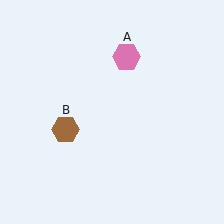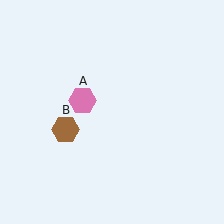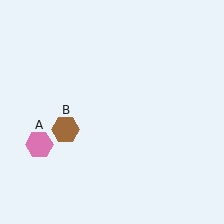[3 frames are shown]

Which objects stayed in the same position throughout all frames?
Brown hexagon (object B) remained stationary.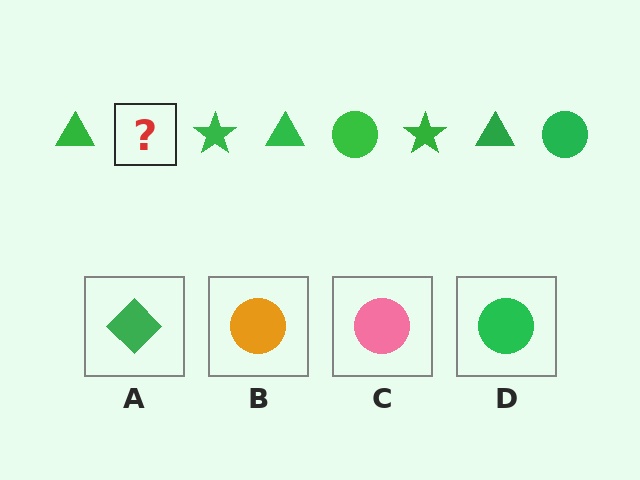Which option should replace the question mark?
Option D.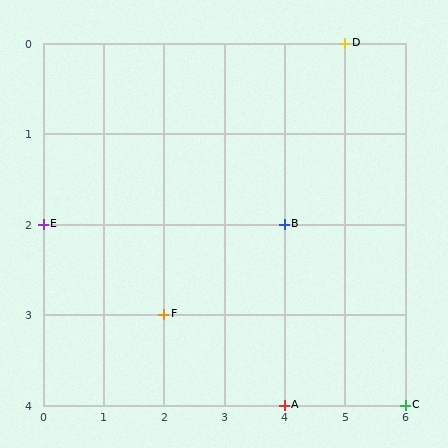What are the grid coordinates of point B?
Point B is at grid coordinates (4, 2).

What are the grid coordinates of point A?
Point A is at grid coordinates (4, 4).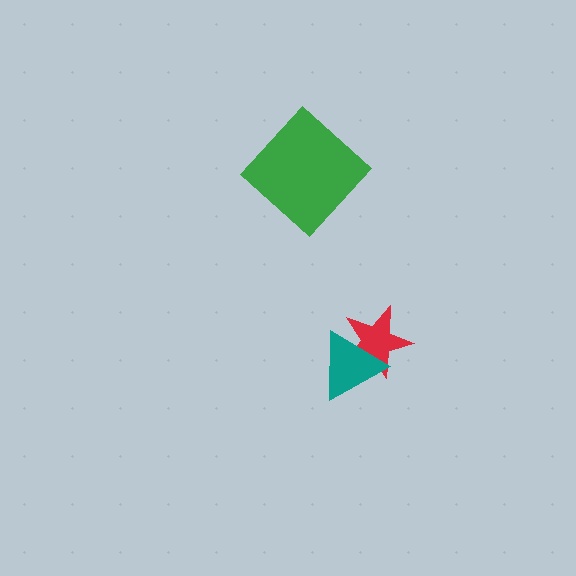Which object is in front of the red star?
The teal triangle is in front of the red star.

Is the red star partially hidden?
Yes, it is partially covered by another shape.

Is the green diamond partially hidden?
No, no other shape covers it.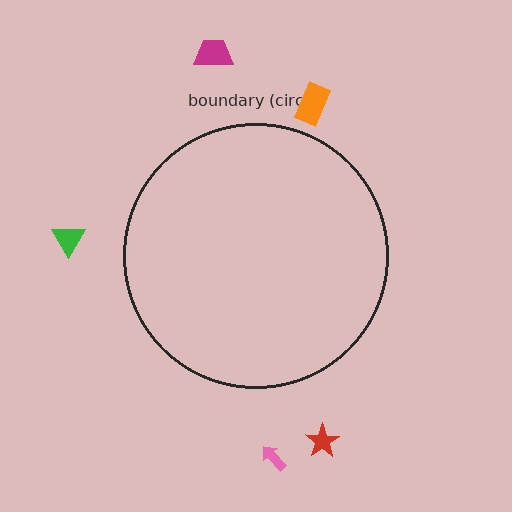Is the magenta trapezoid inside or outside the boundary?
Outside.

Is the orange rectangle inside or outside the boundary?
Outside.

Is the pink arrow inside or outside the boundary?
Outside.